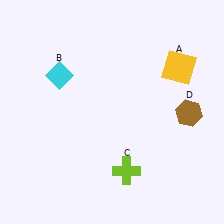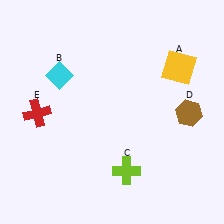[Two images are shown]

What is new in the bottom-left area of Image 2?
A red cross (E) was added in the bottom-left area of Image 2.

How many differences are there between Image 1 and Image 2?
There is 1 difference between the two images.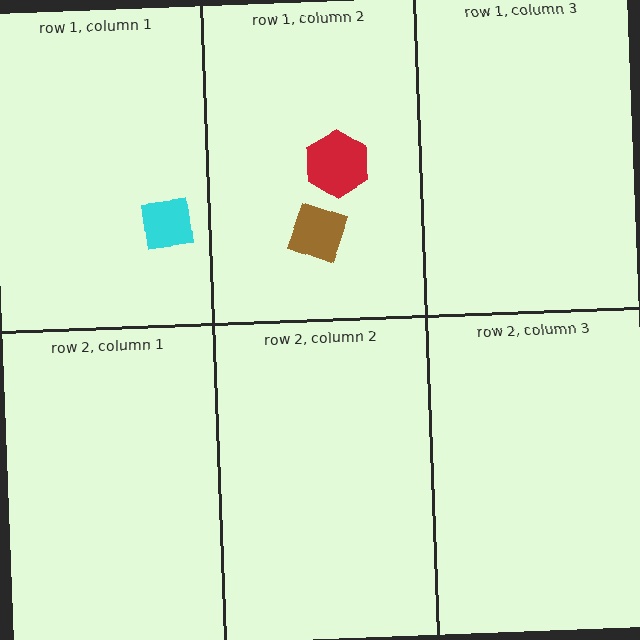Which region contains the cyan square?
The row 1, column 1 region.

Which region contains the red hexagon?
The row 1, column 2 region.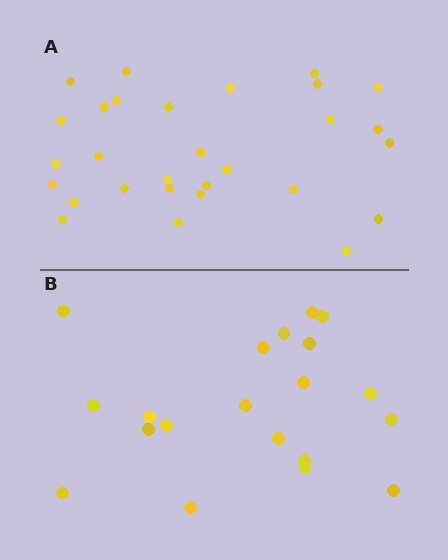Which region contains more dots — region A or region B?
Region A (the top region) has more dots.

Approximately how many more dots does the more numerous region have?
Region A has roughly 8 or so more dots than region B.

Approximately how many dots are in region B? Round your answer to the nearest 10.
About 20 dots.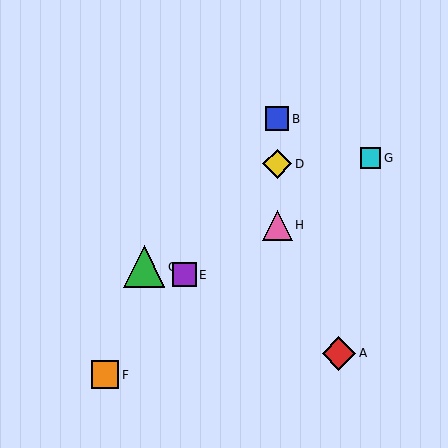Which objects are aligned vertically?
Objects B, D, H are aligned vertically.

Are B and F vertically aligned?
No, B is at x≈277 and F is at x≈105.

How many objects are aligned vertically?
3 objects (B, D, H) are aligned vertically.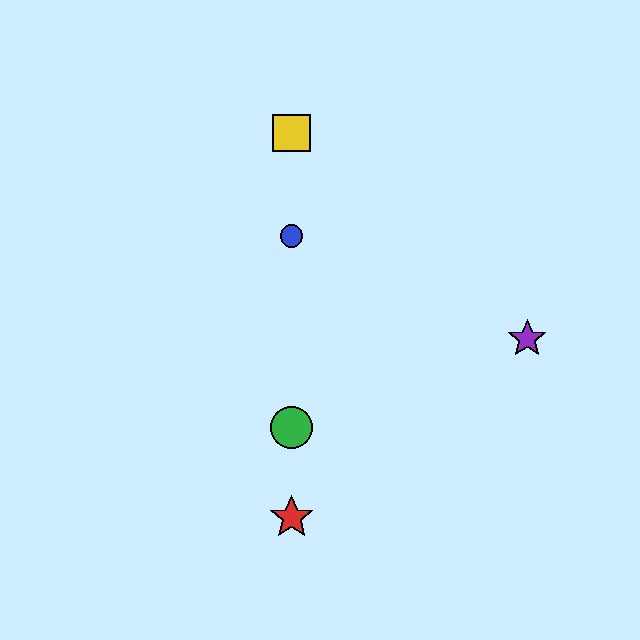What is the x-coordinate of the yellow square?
The yellow square is at x≈292.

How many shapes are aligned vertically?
4 shapes (the red star, the blue circle, the green circle, the yellow square) are aligned vertically.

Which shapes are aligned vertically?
The red star, the blue circle, the green circle, the yellow square are aligned vertically.